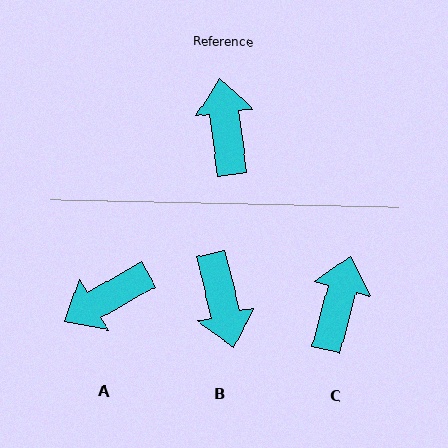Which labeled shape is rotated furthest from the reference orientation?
B, about 174 degrees away.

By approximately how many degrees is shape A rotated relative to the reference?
Approximately 112 degrees counter-clockwise.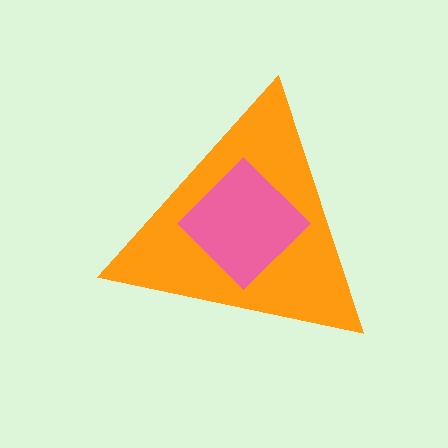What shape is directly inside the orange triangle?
The pink diamond.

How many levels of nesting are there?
2.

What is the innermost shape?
The pink diamond.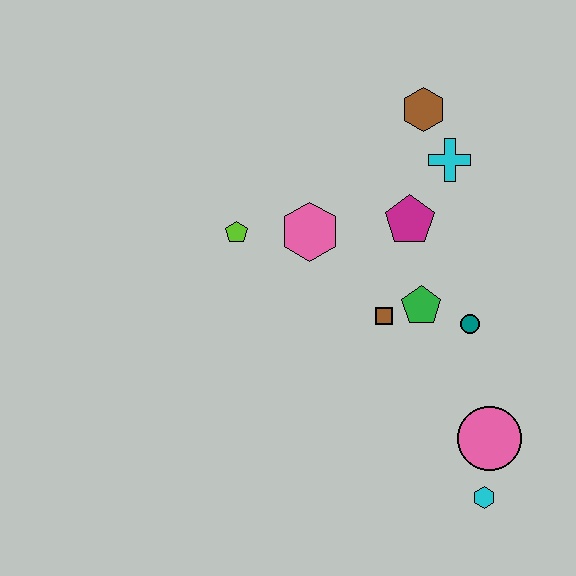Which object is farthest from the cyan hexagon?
The brown hexagon is farthest from the cyan hexagon.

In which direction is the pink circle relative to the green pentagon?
The pink circle is below the green pentagon.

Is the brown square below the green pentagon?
Yes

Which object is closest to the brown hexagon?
The cyan cross is closest to the brown hexagon.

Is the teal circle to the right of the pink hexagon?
Yes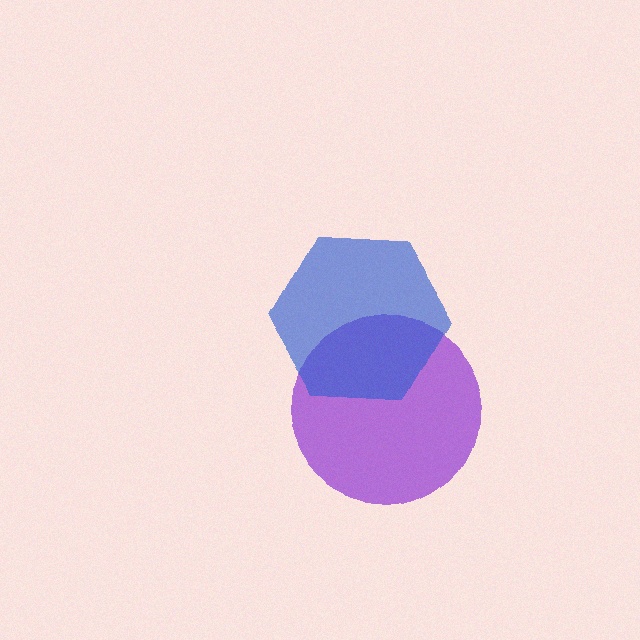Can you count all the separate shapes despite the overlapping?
Yes, there are 2 separate shapes.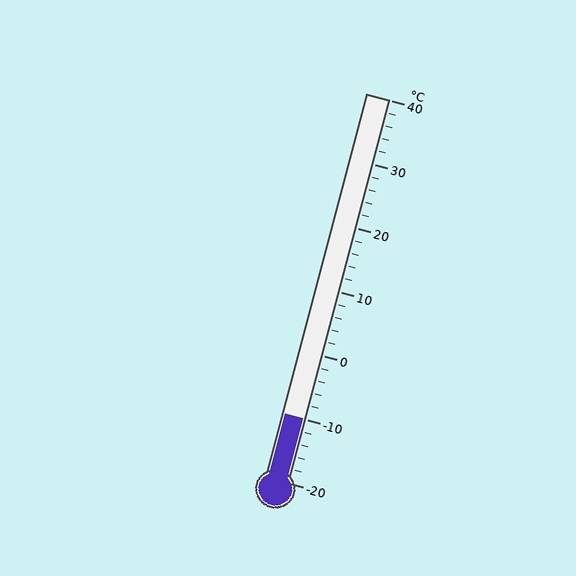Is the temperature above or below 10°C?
The temperature is below 10°C.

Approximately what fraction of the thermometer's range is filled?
The thermometer is filled to approximately 15% of its range.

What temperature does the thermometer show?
The thermometer shows approximately -10°C.